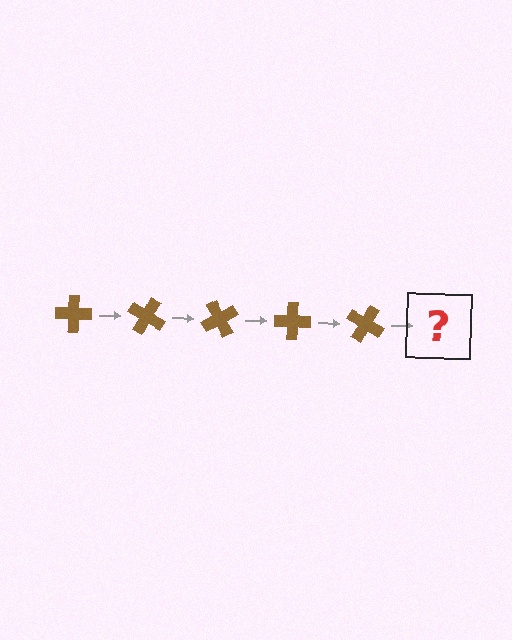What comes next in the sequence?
The next element should be a brown cross rotated 150 degrees.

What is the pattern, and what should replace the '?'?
The pattern is that the cross rotates 30 degrees each step. The '?' should be a brown cross rotated 150 degrees.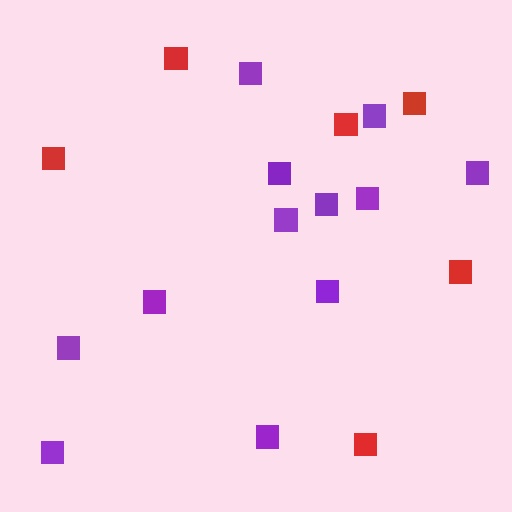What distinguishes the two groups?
There are 2 groups: one group of red squares (6) and one group of purple squares (12).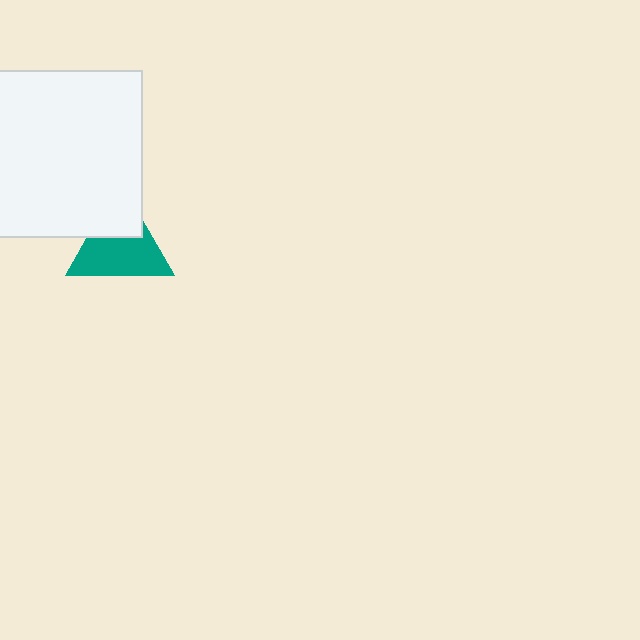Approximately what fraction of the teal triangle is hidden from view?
Roughly 35% of the teal triangle is hidden behind the white square.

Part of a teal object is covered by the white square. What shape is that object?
It is a triangle.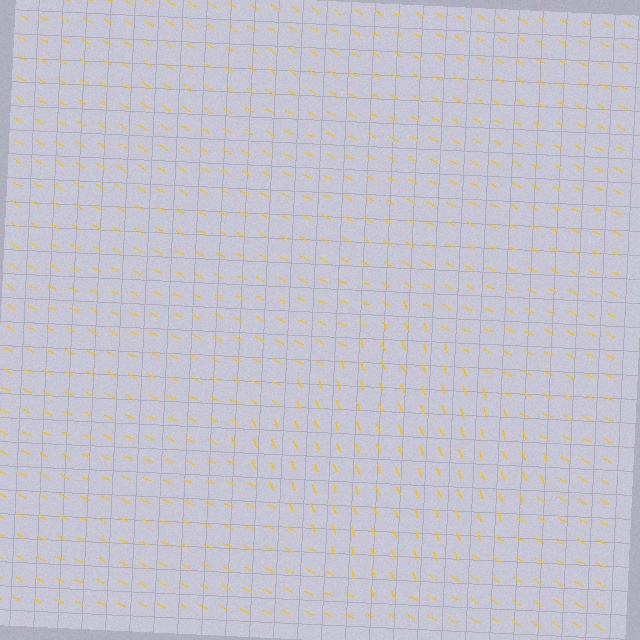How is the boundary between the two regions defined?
The boundary is defined purely by a change in line orientation (approximately 45 degrees difference). All lines are the same color and thickness.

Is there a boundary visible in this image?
Yes, there is a texture boundary formed by a change in line orientation.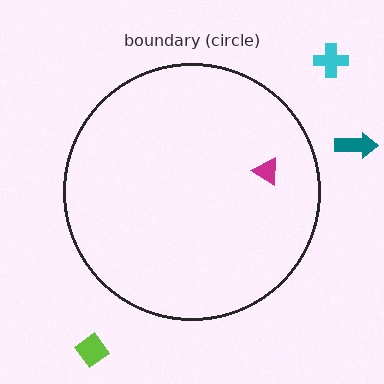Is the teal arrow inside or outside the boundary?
Outside.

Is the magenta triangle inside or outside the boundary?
Inside.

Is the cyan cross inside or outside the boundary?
Outside.